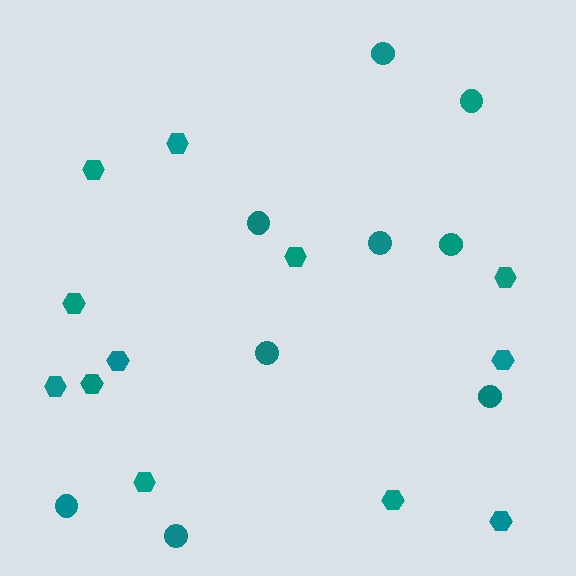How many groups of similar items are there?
There are 2 groups: one group of hexagons (12) and one group of circles (9).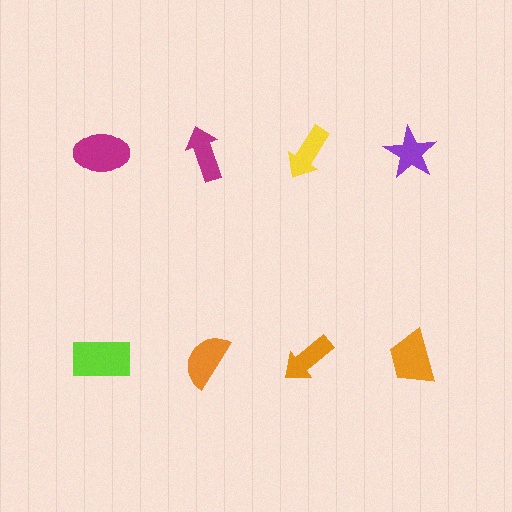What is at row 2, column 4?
An orange trapezoid.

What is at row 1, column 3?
A yellow arrow.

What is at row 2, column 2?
An orange semicircle.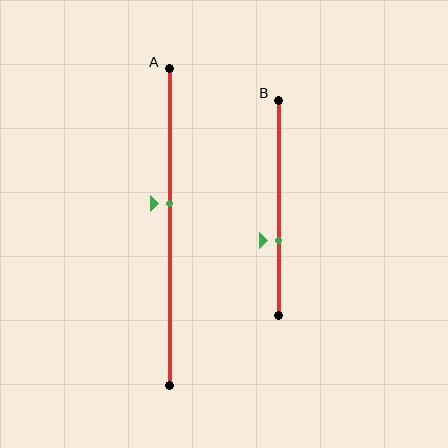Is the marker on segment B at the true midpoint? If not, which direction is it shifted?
No, the marker on segment B is shifted downward by about 15% of the segment length.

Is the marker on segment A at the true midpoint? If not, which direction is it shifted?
No, the marker on segment A is shifted upward by about 7% of the segment length.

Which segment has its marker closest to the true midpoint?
Segment A has its marker closest to the true midpoint.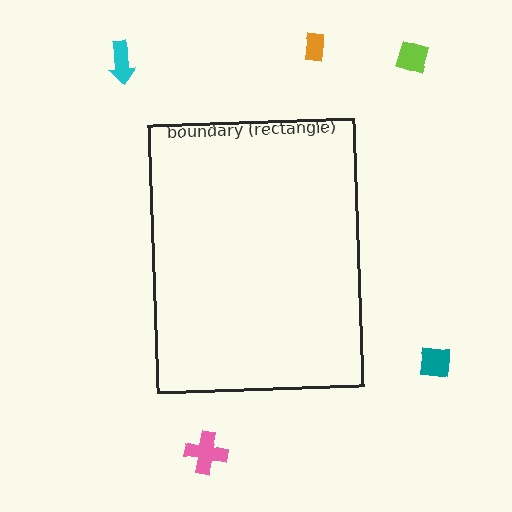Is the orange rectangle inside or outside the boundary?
Outside.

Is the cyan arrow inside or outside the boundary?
Outside.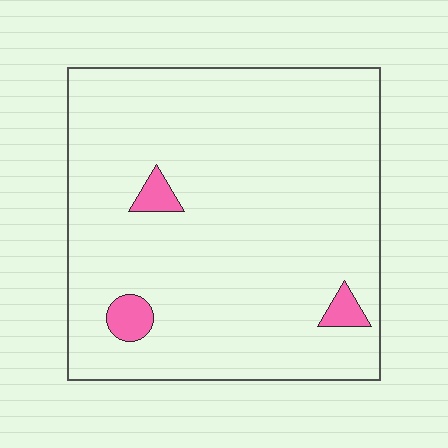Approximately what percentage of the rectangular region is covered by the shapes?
Approximately 5%.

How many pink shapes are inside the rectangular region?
3.